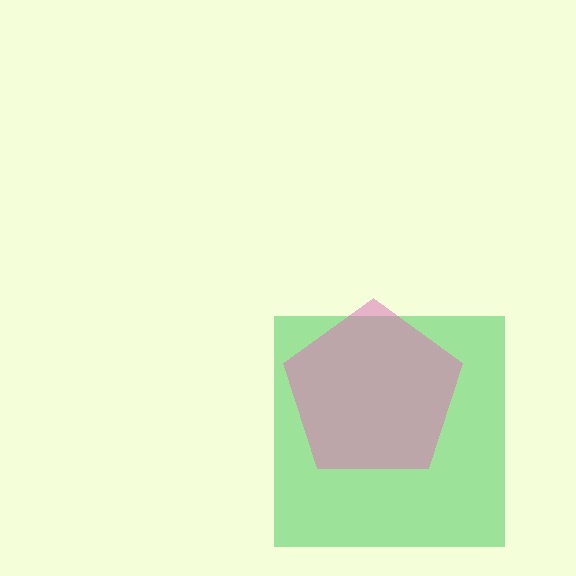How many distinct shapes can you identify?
There are 2 distinct shapes: a green square, a pink pentagon.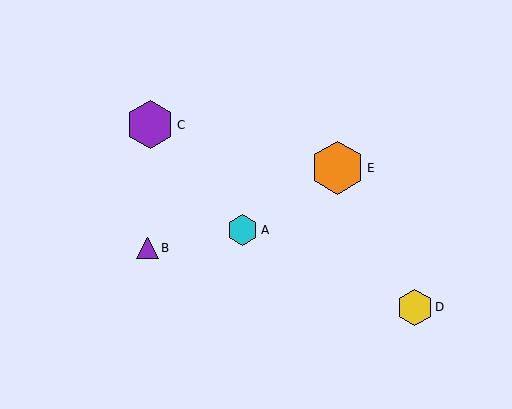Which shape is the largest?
The orange hexagon (labeled E) is the largest.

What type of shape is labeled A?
Shape A is a cyan hexagon.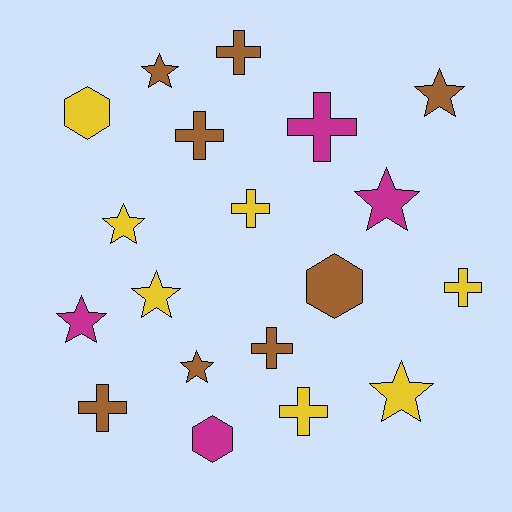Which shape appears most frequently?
Star, with 8 objects.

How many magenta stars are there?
There are 2 magenta stars.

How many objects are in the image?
There are 19 objects.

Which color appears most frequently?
Brown, with 8 objects.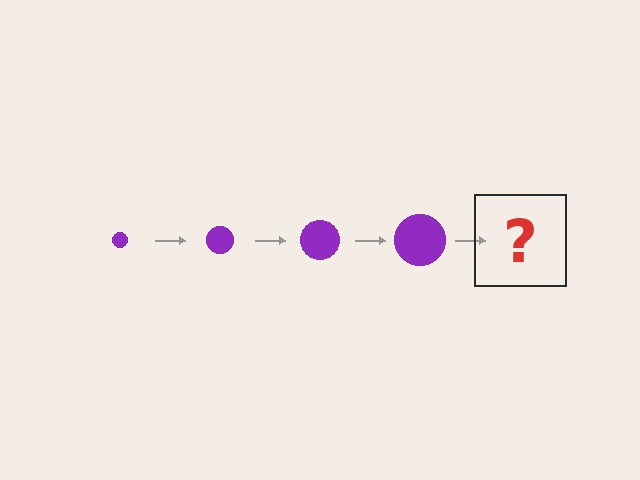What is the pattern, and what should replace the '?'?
The pattern is that the circle gets progressively larger each step. The '?' should be a purple circle, larger than the previous one.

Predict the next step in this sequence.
The next step is a purple circle, larger than the previous one.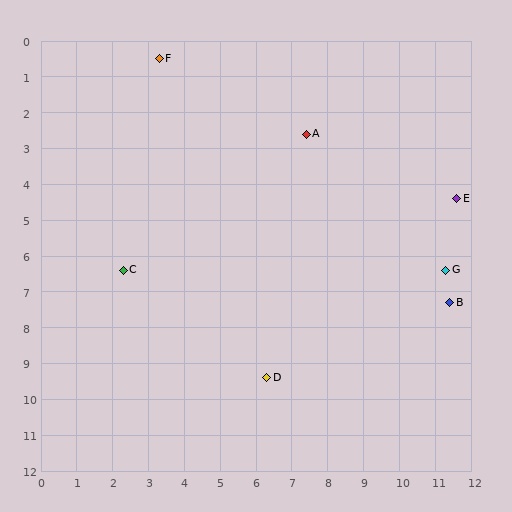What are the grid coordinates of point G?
Point G is at approximately (11.3, 6.4).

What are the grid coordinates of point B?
Point B is at approximately (11.4, 7.3).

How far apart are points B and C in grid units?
Points B and C are about 9.1 grid units apart.